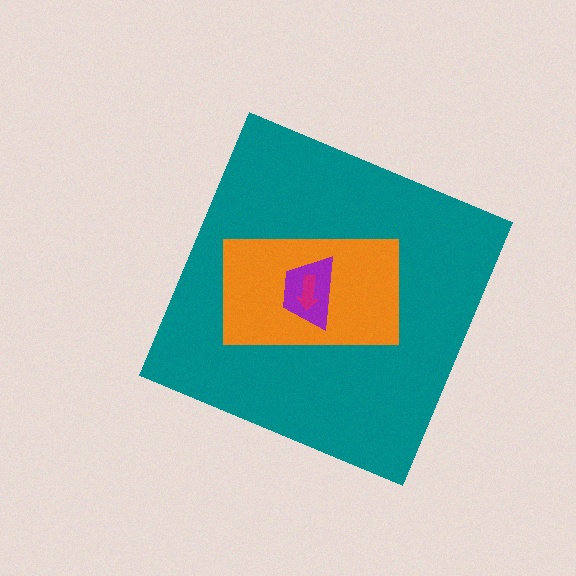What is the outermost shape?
The teal diamond.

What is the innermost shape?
The magenta arrow.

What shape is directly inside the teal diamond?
The orange rectangle.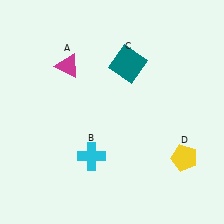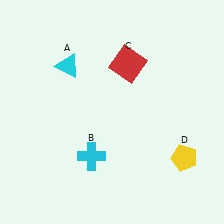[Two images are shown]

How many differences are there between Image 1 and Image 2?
There are 2 differences between the two images.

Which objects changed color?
A changed from magenta to cyan. C changed from teal to red.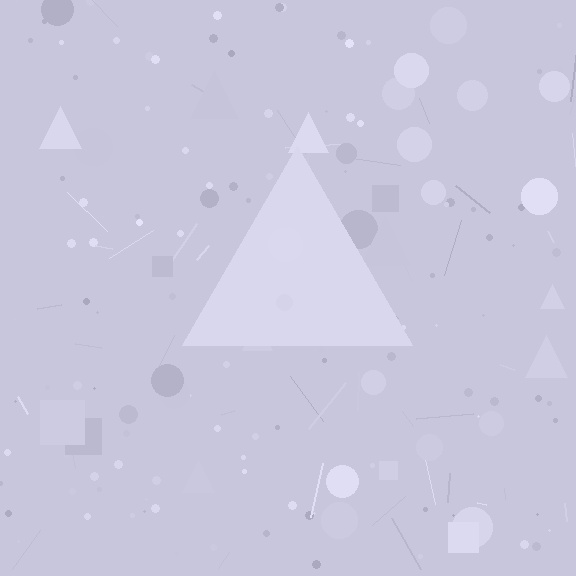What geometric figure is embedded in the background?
A triangle is embedded in the background.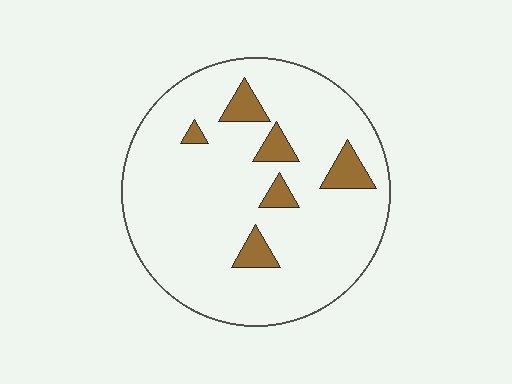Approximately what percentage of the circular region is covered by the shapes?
Approximately 10%.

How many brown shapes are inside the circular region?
6.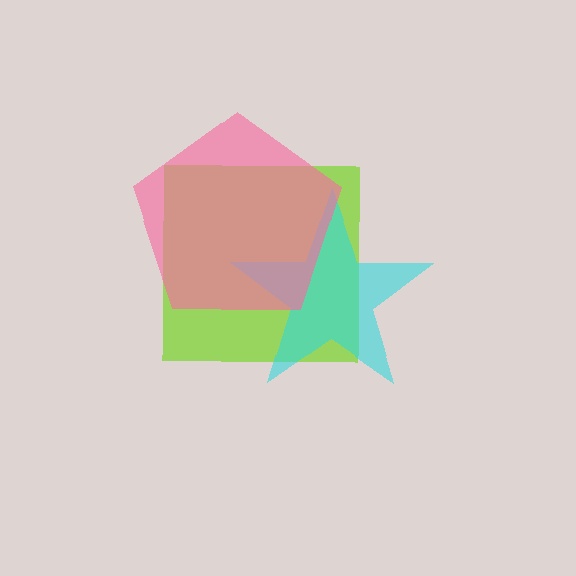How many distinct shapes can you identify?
There are 3 distinct shapes: a lime square, a cyan star, a pink pentagon.